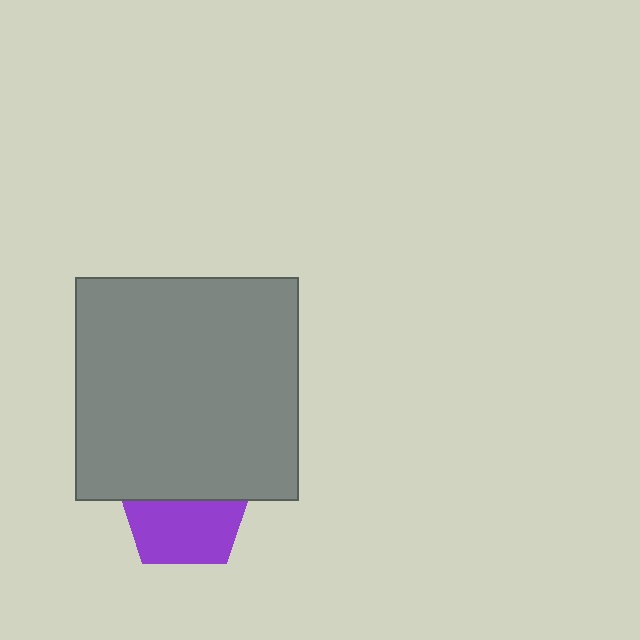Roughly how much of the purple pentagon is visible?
About half of it is visible (roughly 53%).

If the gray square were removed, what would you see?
You would see the complete purple pentagon.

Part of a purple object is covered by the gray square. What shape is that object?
It is a pentagon.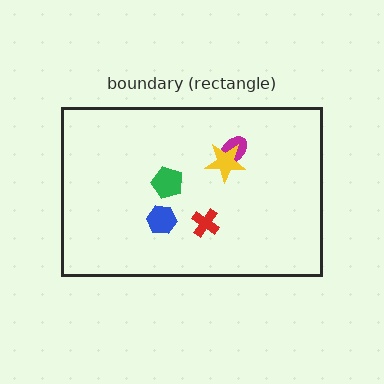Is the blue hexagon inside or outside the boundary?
Inside.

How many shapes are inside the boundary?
5 inside, 0 outside.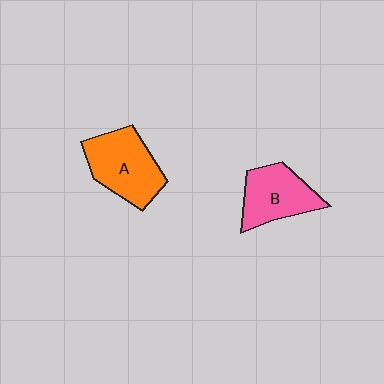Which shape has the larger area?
Shape A (orange).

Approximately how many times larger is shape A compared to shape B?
Approximately 1.2 times.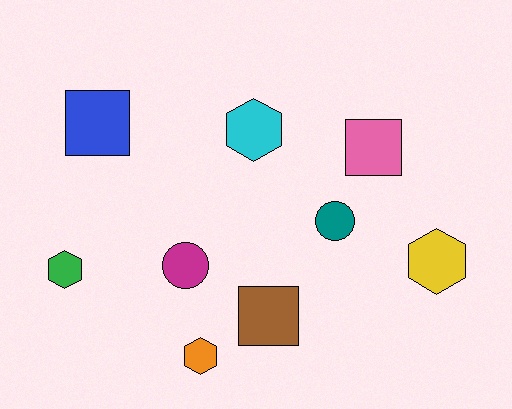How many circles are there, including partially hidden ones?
There are 2 circles.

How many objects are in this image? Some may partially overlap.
There are 9 objects.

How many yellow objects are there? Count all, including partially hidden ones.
There is 1 yellow object.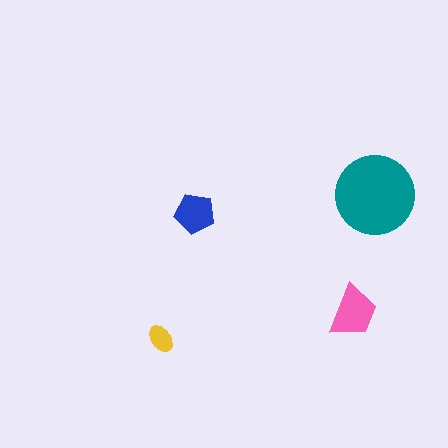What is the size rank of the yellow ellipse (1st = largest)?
4th.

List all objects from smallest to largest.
The yellow ellipse, the blue pentagon, the pink trapezoid, the teal circle.